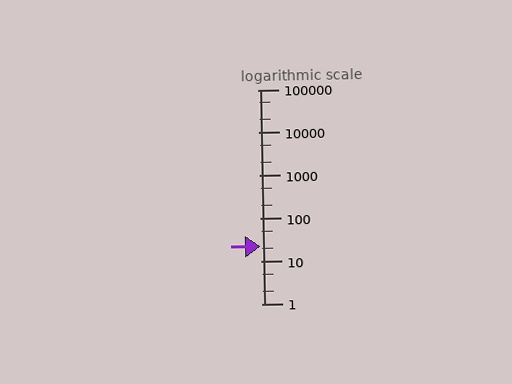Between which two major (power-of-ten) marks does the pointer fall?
The pointer is between 10 and 100.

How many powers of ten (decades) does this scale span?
The scale spans 5 decades, from 1 to 100000.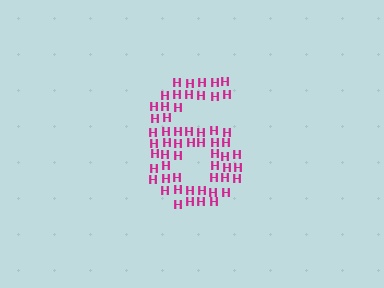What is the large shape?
The large shape is the digit 6.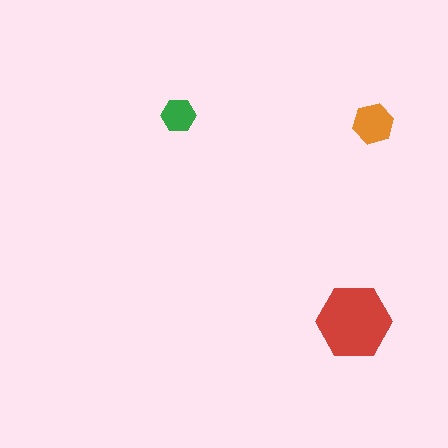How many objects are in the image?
There are 3 objects in the image.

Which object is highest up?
The green hexagon is topmost.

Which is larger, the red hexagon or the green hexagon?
The red one.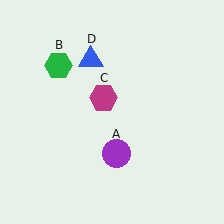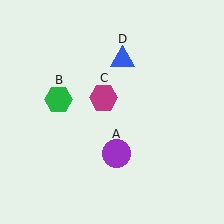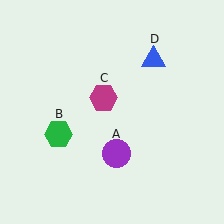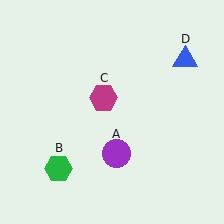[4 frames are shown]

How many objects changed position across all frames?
2 objects changed position: green hexagon (object B), blue triangle (object D).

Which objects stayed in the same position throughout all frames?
Purple circle (object A) and magenta hexagon (object C) remained stationary.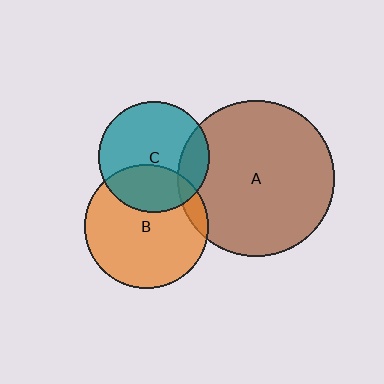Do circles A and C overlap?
Yes.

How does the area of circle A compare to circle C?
Approximately 2.0 times.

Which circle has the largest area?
Circle A (brown).